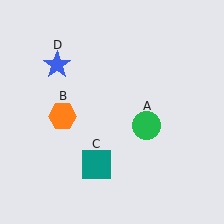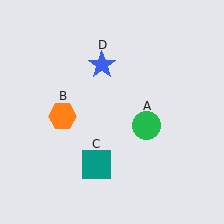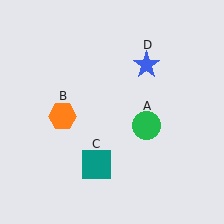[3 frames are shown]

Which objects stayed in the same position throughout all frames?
Green circle (object A) and orange hexagon (object B) and teal square (object C) remained stationary.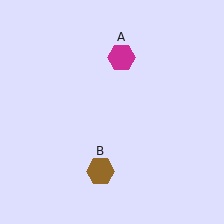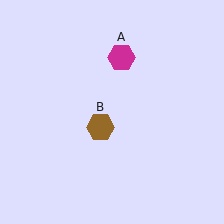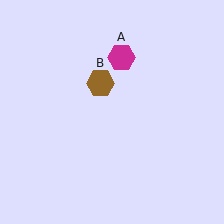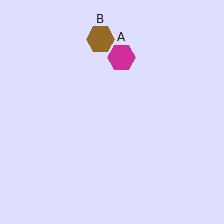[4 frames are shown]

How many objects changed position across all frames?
1 object changed position: brown hexagon (object B).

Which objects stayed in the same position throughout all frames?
Magenta hexagon (object A) remained stationary.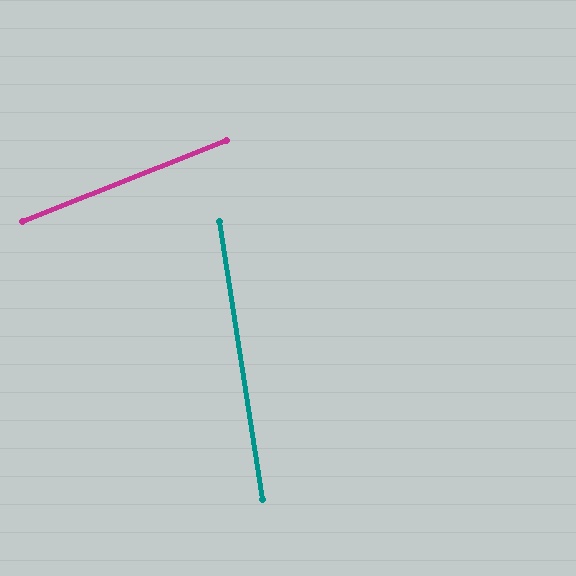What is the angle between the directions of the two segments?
Approximately 77 degrees.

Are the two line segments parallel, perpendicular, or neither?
Neither parallel nor perpendicular — they differ by about 77°.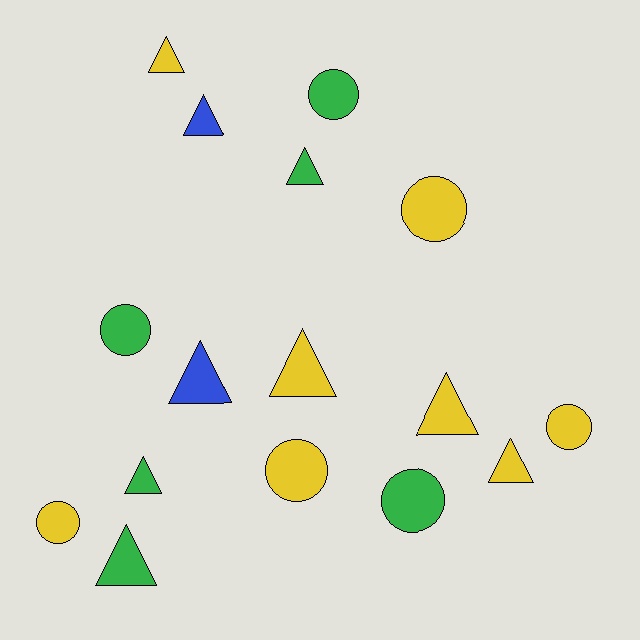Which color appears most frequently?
Yellow, with 8 objects.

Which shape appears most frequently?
Triangle, with 9 objects.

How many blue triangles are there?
There are 2 blue triangles.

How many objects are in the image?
There are 16 objects.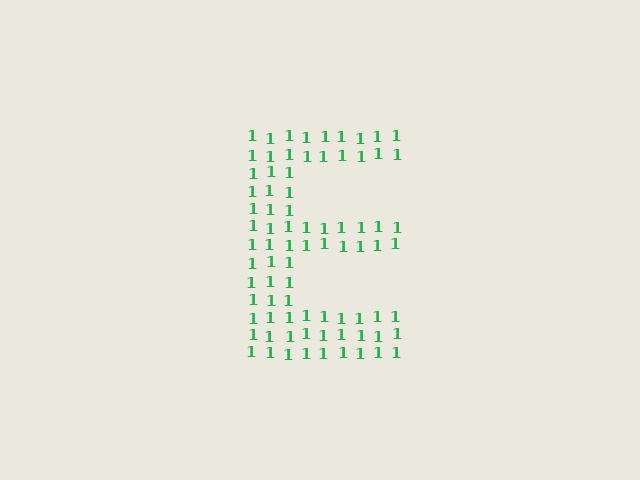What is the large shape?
The large shape is the letter E.